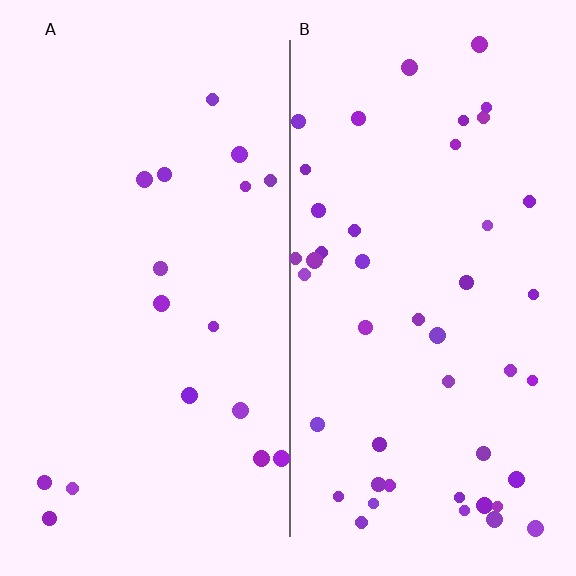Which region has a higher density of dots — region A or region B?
B (the right).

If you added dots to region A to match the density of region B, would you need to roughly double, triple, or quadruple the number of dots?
Approximately triple.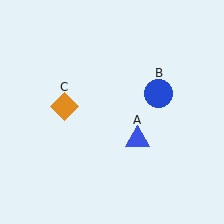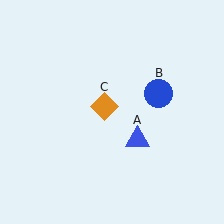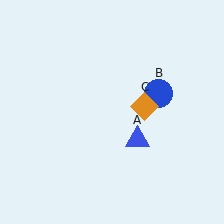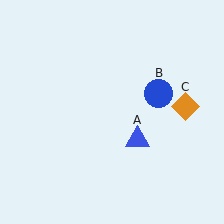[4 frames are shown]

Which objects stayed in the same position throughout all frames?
Blue triangle (object A) and blue circle (object B) remained stationary.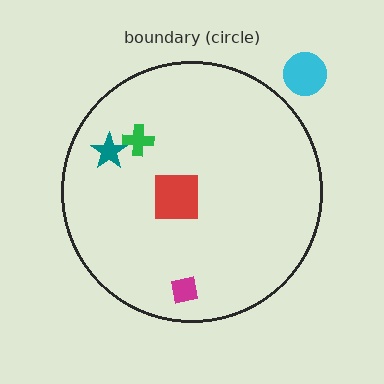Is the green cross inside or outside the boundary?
Inside.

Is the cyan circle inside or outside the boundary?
Outside.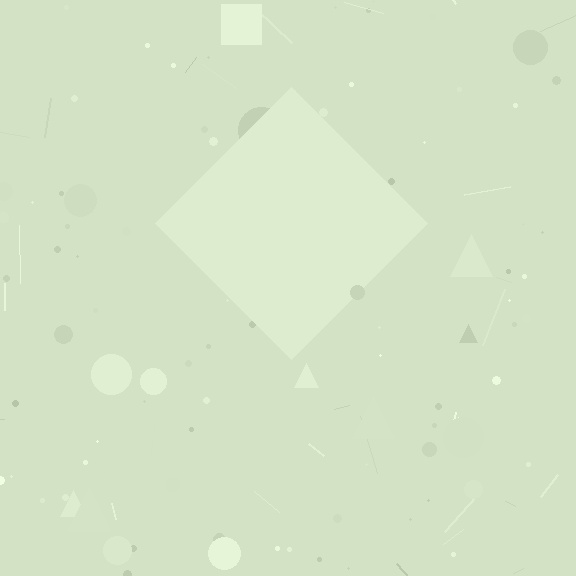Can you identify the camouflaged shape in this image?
The camouflaged shape is a diamond.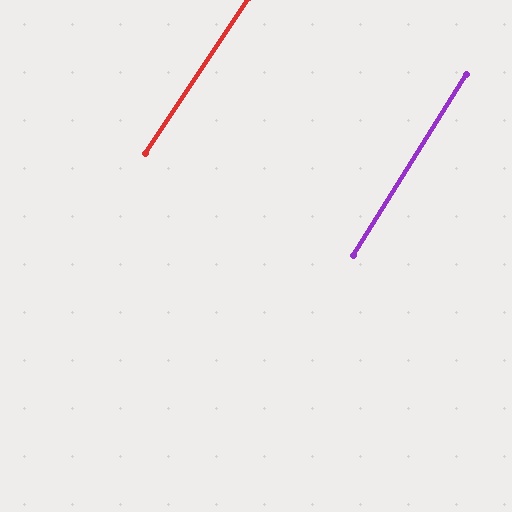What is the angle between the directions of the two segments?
Approximately 2 degrees.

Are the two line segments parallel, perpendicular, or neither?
Parallel — their directions differ by only 1.6°.